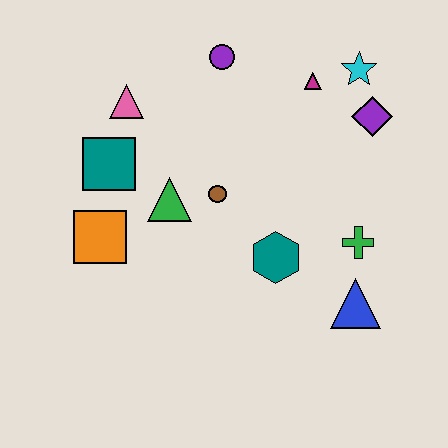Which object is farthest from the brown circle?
The cyan star is farthest from the brown circle.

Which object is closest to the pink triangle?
The teal square is closest to the pink triangle.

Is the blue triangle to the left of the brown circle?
No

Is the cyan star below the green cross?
No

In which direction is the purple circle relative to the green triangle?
The purple circle is above the green triangle.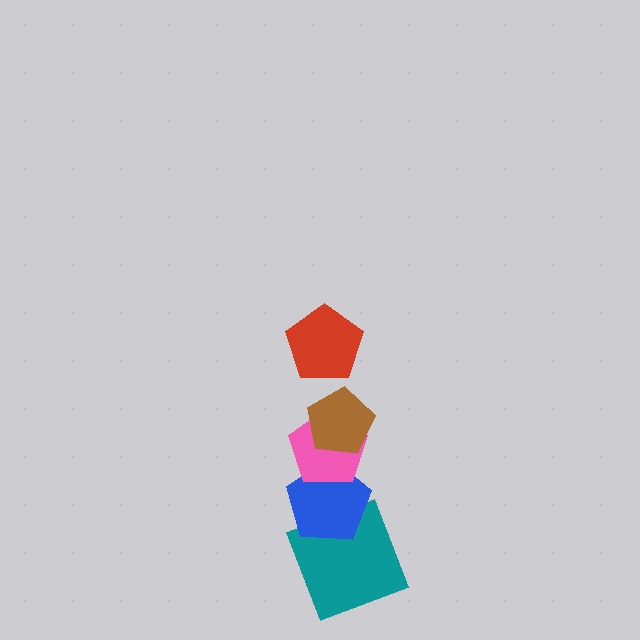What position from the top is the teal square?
The teal square is 5th from the top.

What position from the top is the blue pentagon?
The blue pentagon is 4th from the top.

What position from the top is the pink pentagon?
The pink pentagon is 3rd from the top.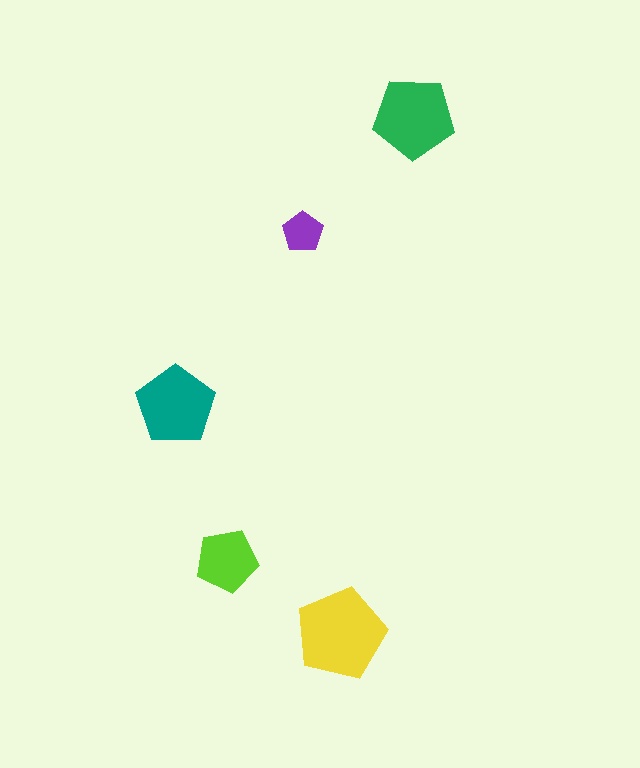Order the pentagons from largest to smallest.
the yellow one, the green one, the teal one, the lime one, the purple one.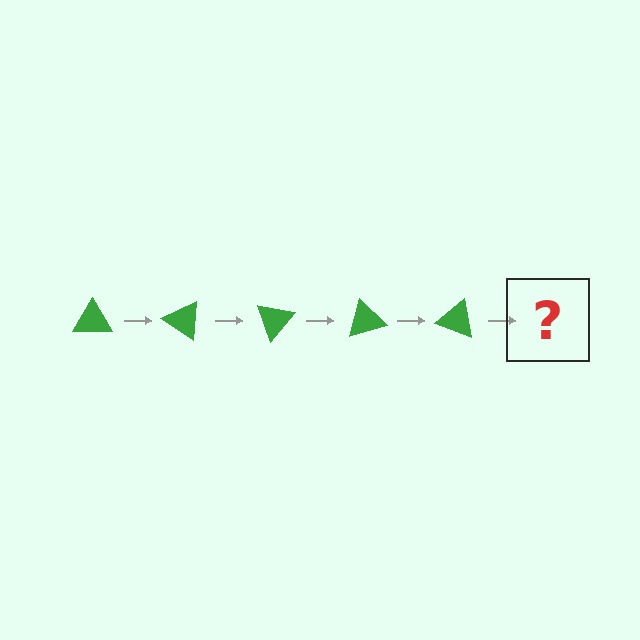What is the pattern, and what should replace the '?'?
The pattern is that the triangle rotates 35 degrees each step. The '?' should be a green triangle rotated 175 degrees.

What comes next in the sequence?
The next element should be a green triangle rotated 175 degrees.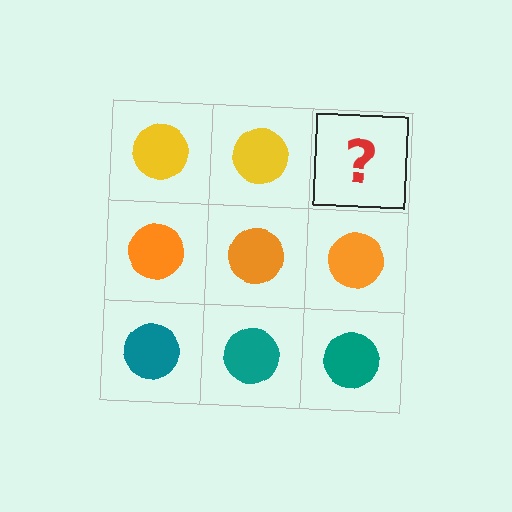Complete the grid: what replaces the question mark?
The question mark should be replaced with a yellow circle.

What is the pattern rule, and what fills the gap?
The rule is that each row has a consistent color. The gap should be filled with a yellow circle.